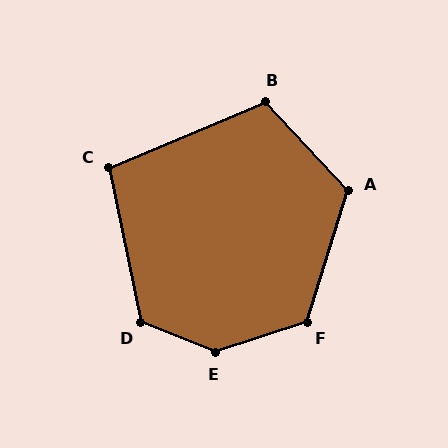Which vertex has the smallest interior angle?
C, at approximately 101 degrees.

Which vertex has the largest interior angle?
E, at approximately 140 degrees.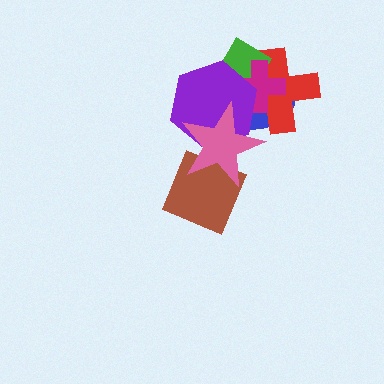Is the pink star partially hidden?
No, no other shape covers it.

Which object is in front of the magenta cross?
The purple hexagon is in front of the magenta cross.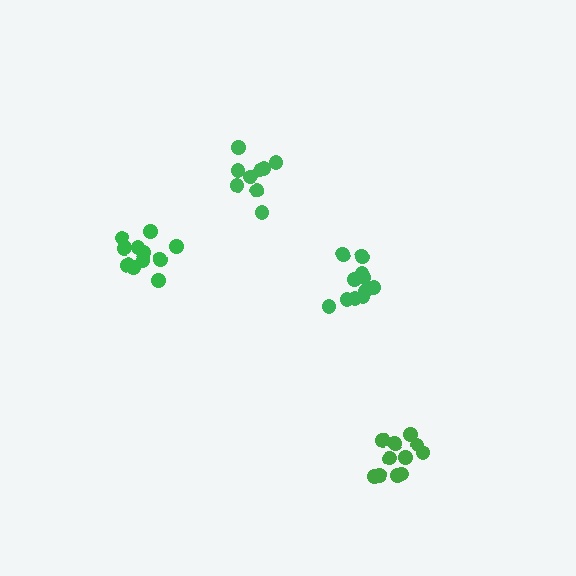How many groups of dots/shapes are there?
There are 4 groups.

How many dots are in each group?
Group 1: 11 dots, Group 2: 11 dots, Group 3: 9 dots, Group 4: 11 dots (42 total).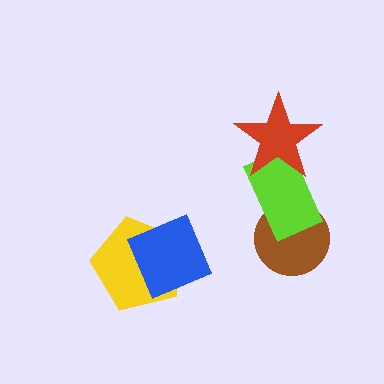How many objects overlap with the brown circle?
1 object overlaps with the brown circle.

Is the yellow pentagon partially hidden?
Yes, it is partially covered by another shape.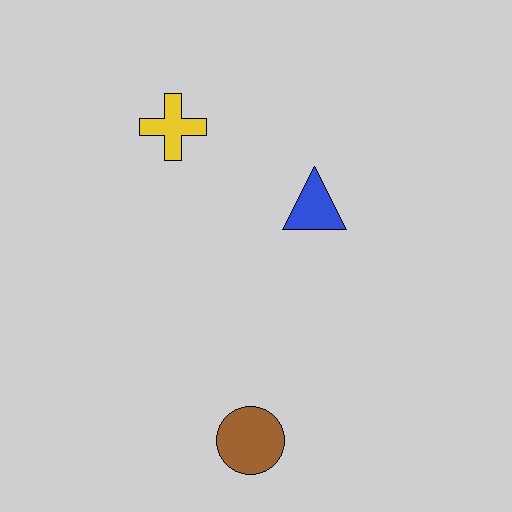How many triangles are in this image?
There is 1 triangle.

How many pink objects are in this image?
There are no pink objects.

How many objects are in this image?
There are 3 objects.